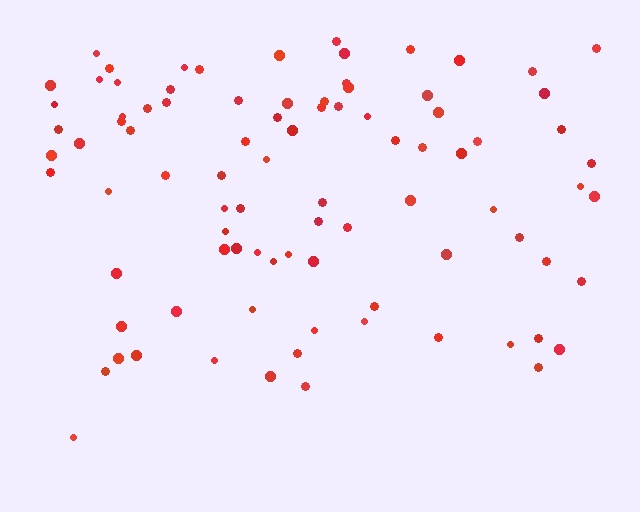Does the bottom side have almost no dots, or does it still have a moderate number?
Still a moderate number, just noticeably fewer than the top.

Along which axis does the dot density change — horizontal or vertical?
Vertical.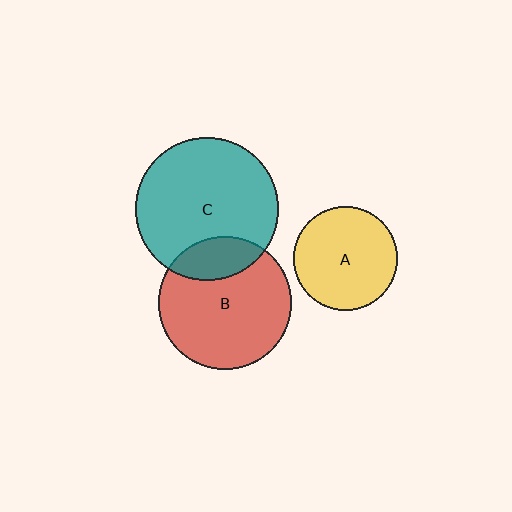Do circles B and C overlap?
Yes.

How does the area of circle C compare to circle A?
Approximately 1.9 times.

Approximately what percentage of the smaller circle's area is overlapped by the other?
Approximately 20%.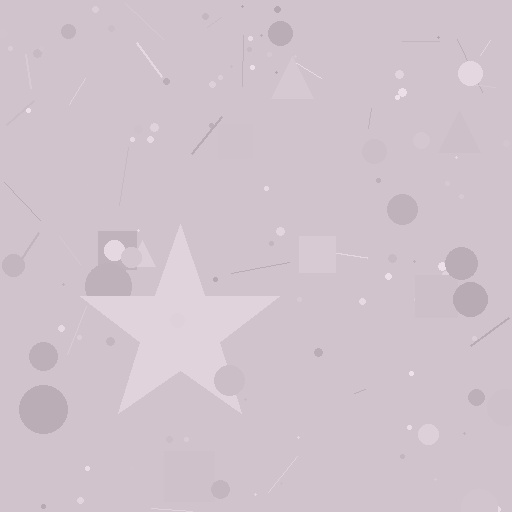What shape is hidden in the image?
A star is hidden in the image.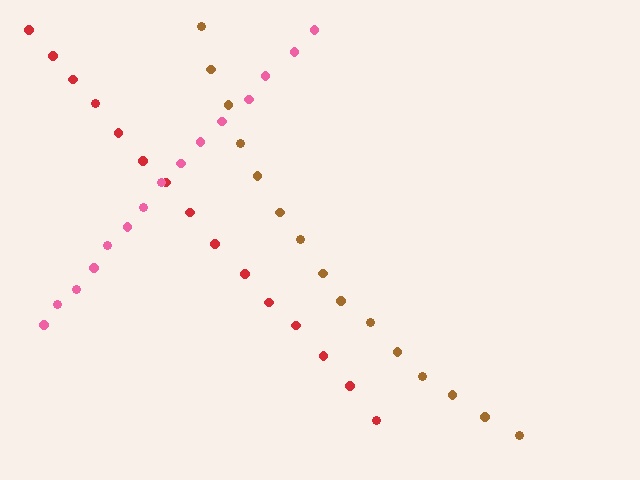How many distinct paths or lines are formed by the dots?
There are 3 distinct paths.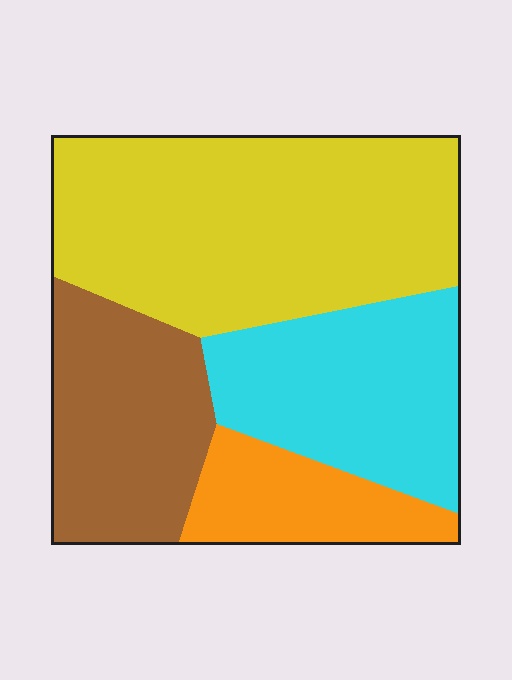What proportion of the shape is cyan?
Cyan takes up between a sixth and a third of the shape.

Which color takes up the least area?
Orange, at roughly 10%.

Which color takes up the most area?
Yellow, at roughly 45%.